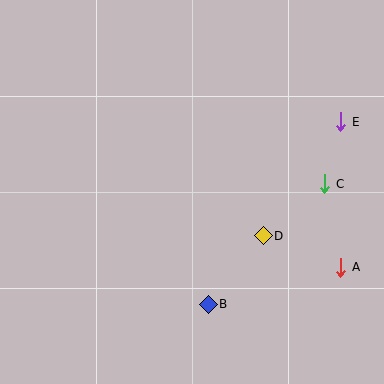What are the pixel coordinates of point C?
Point C is at (325, 184).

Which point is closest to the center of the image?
Point D at (263, 236) is closest to the center.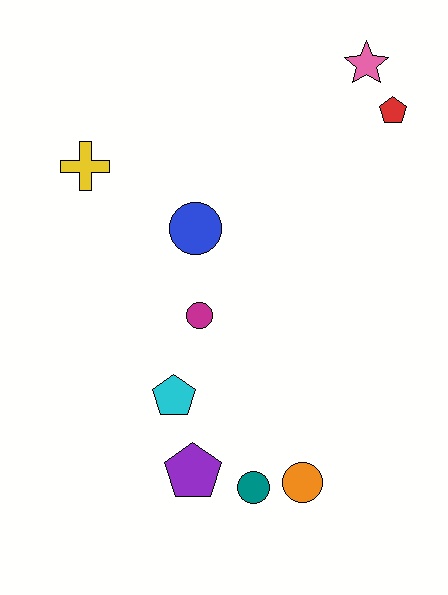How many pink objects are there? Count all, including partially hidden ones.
There is 1 pink object.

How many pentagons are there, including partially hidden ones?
There are 3 pentagons.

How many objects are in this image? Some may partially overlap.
There are 9 objects.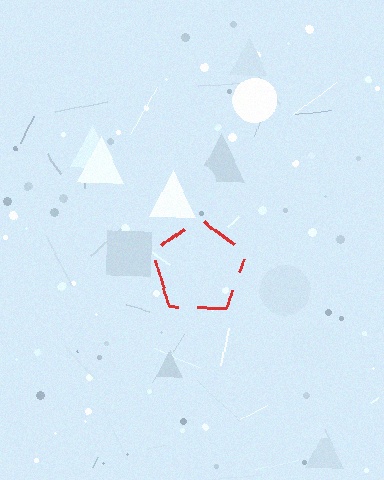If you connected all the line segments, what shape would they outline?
They would outline a pentagon.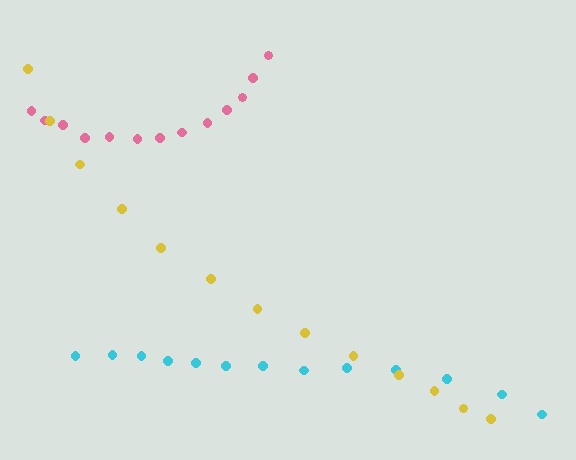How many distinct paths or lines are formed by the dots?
There are 3 distinct paths.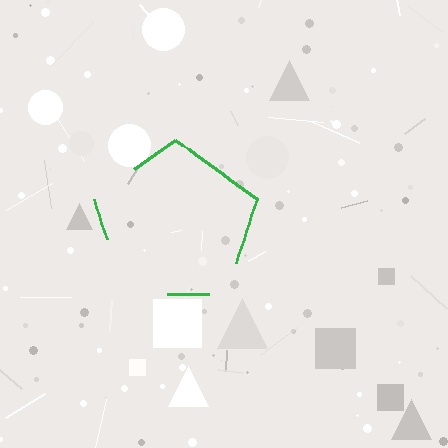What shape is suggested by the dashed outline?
The dashed outline suggests a pentagon.